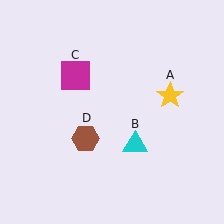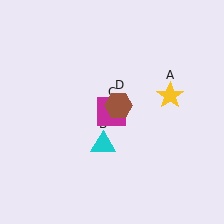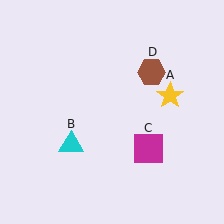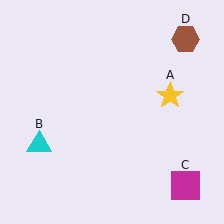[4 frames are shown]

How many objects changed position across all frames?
3 objects changed position: cyan triangle (object B), magenta square (object C), brown hexagon (object D).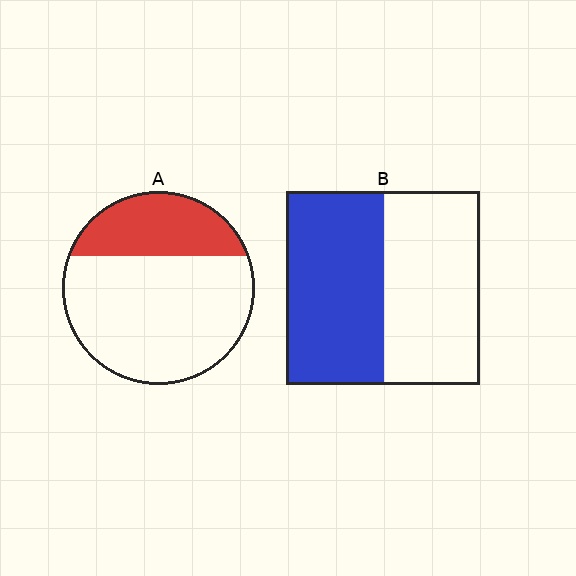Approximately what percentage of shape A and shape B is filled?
A is approximately 30% and B is approximately 50%.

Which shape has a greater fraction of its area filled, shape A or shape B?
Shape B.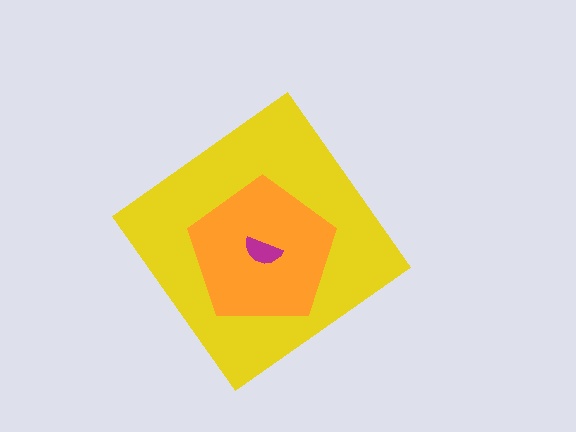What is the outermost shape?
The yellow diamond.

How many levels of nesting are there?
3.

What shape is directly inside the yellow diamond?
The orange pentagon.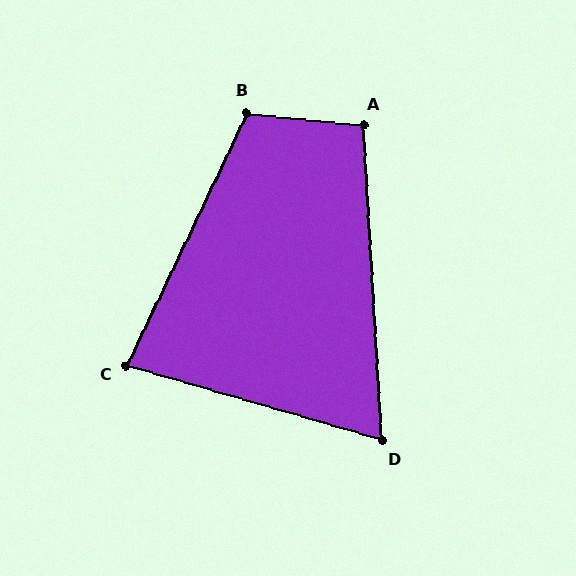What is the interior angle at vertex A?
Approximately 99 degrees (obtuse).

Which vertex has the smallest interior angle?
D, at approximately 70 degrees.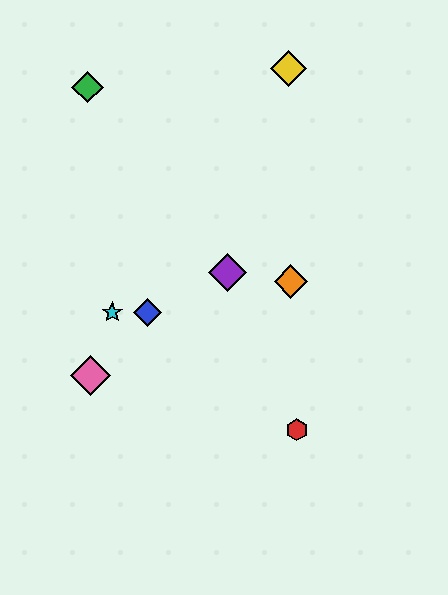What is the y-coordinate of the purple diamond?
The purple diamond is at y≈273.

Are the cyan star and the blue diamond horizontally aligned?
Yes, both are at y≈312.